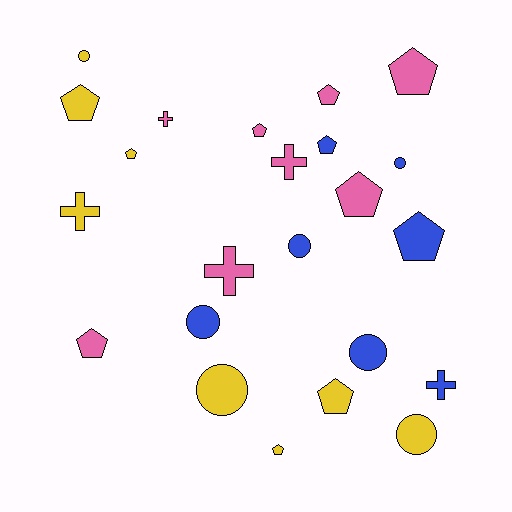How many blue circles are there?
There are 4 blue circles.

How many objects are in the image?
There are 23 objects.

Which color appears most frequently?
Yellow, with 8 objects.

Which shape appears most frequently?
Pentagon, with 11 objects.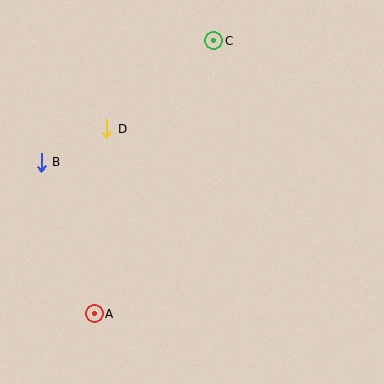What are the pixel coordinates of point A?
Point A is at (94, 314).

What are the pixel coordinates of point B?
Point B is at (41, 162).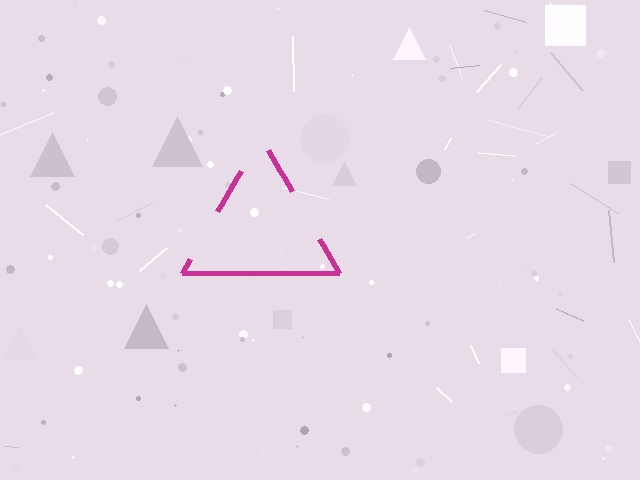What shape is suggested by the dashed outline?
The dashed outline suggests a triangle.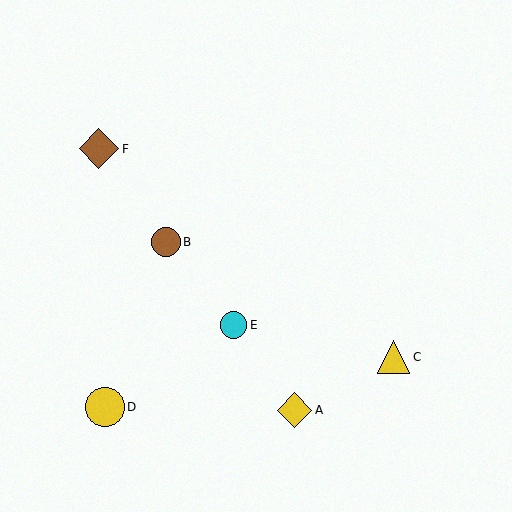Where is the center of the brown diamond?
The center of the brown diamond is at (99, 149).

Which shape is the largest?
The brown diamond (labeled F) is the largest.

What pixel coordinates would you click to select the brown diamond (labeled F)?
Click at (99, 149) to select the brown diamond F.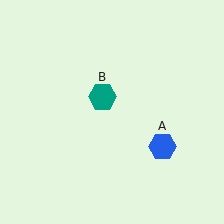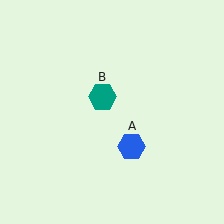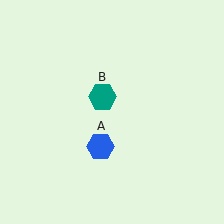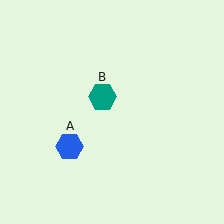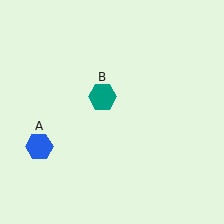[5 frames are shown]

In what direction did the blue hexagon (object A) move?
The blue hexagon (object A) moved left.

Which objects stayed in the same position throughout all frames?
Teal hexagon (object B) remained stationary.